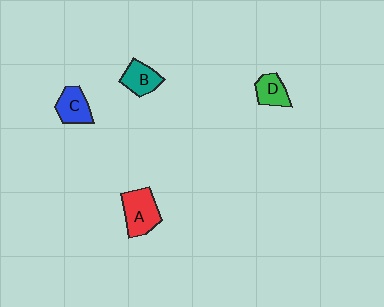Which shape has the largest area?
Shape A (red).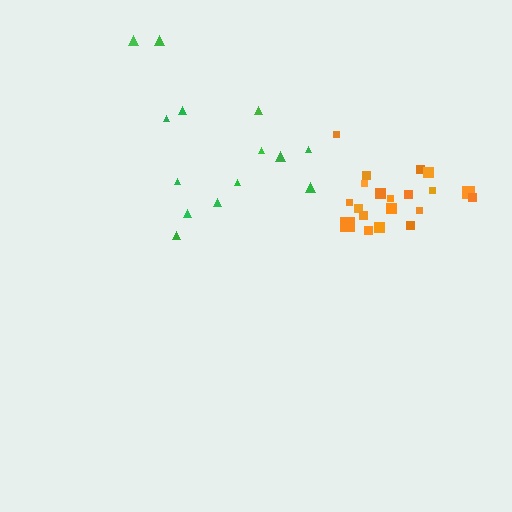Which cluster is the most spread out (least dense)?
Green.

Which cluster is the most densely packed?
Orange.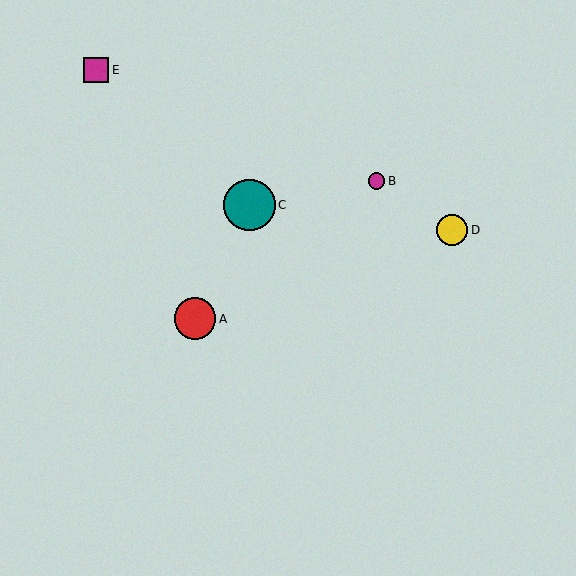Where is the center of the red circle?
The center of the red circle is at (195, 319).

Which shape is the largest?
The teal circle (labeled C) is the largest.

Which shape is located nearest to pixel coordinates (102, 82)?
The magenta square (labeled E) at (96, 70) is nearest to that location.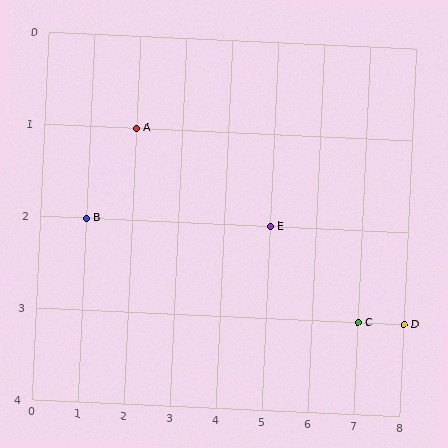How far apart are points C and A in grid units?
Points C and A are 5 columns and 2 rows apart (about 5.4 grid units diagonally).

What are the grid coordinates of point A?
Point A is at grid coordinates (2, 1).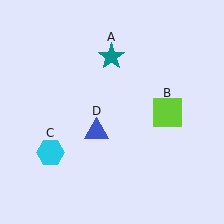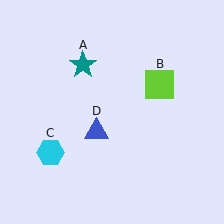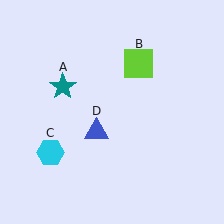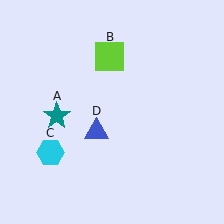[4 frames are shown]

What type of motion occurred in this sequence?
The teal star (object A), lime square (object B) rotated counterclockwise around the center of the scene.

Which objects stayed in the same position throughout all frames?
Cyan hexagon (object C) and blue triangle (object D) remained stationary.